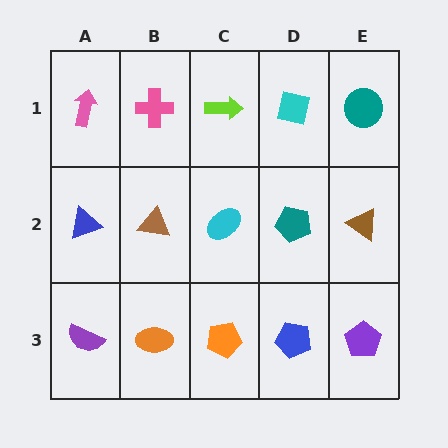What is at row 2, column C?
A cyan ellipse.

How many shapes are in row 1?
5 shapes.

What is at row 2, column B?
A brown triangle.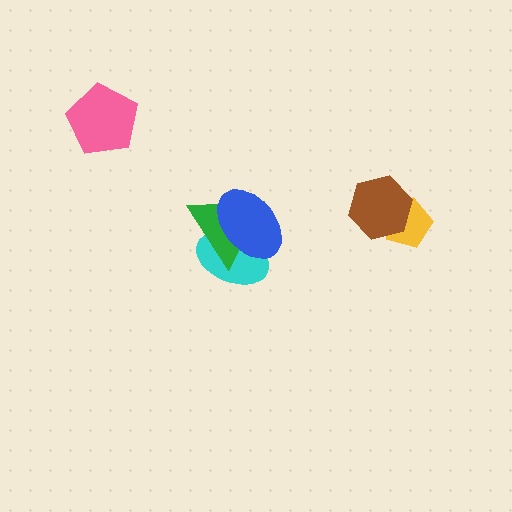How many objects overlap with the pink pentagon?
0 objects overlap with the pink pentagon.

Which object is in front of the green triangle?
The blue ellipse is in front of the green triangle.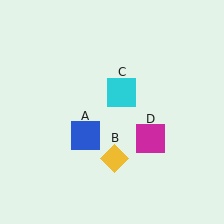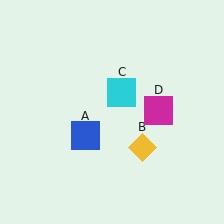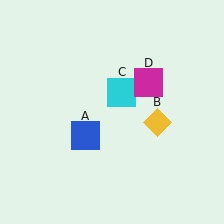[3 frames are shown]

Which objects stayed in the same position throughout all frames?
Blue square (object A) and cyan square (object C) remained stationary.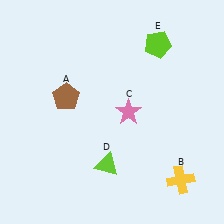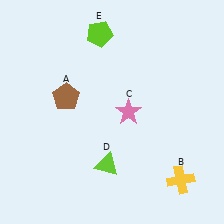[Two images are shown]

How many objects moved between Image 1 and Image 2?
1 object moved between the two images.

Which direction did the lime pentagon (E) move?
The lime pentagon (E) moved left.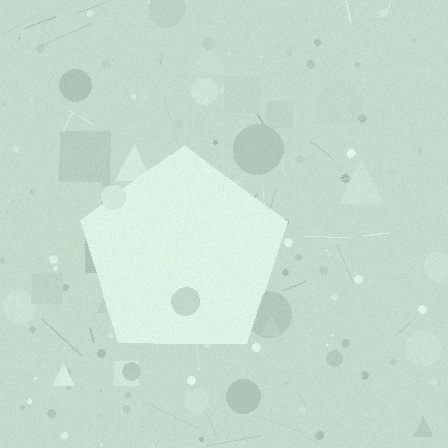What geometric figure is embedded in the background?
A pentagon is embedded in the background.